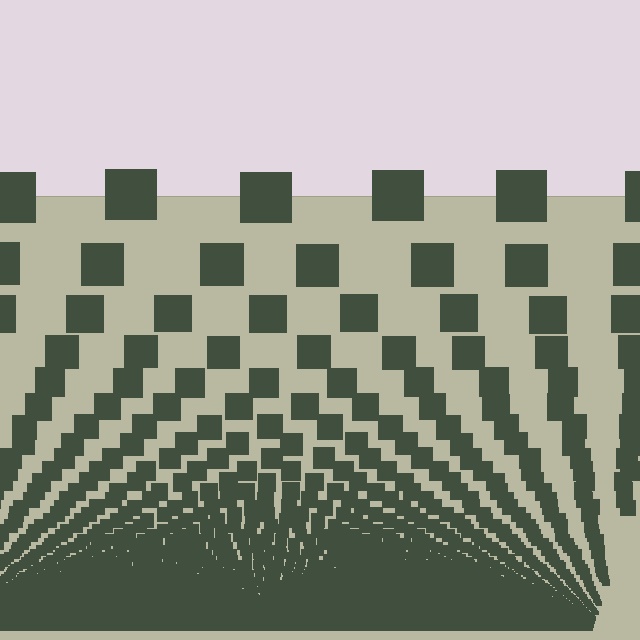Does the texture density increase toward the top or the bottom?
Density increases toward the bottom.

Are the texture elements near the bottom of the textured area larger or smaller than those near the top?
Smaller. The gradient is inverted — elements near the bottom are smaller and denser.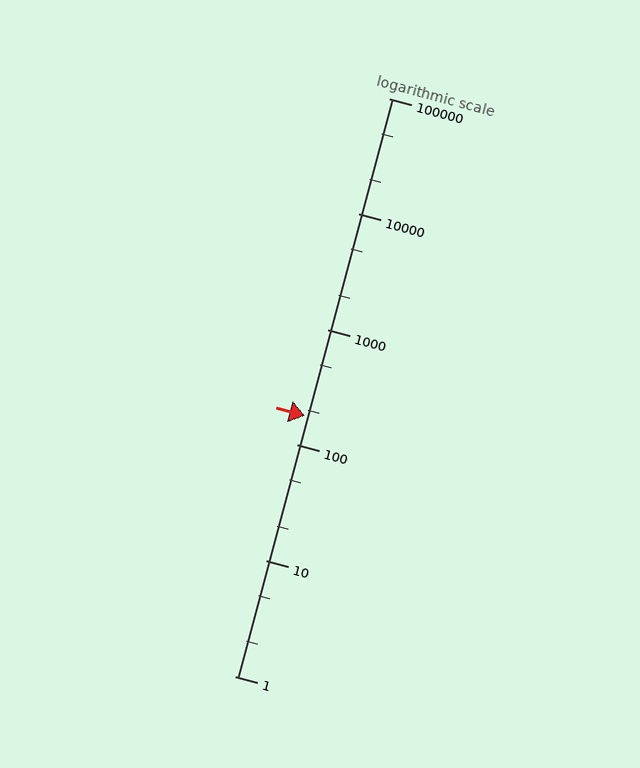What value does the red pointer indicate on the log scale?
The pointer indicates approximately 180.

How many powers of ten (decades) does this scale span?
The scale spans 5 decades, from 1 to 100000.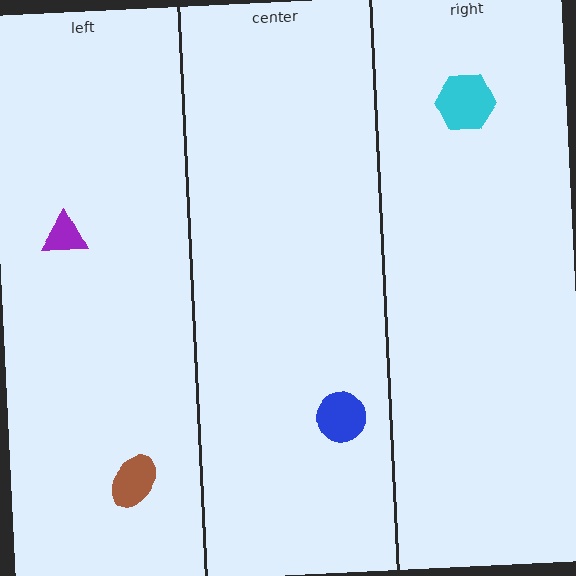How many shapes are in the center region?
1.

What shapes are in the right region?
The cyan hexagon.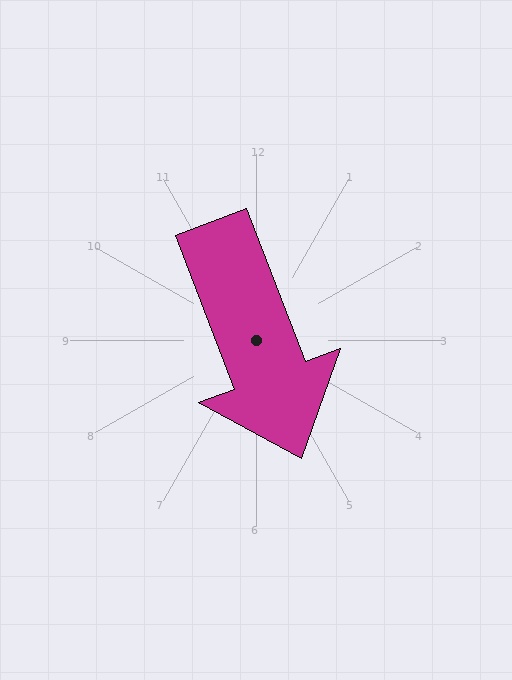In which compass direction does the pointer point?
South.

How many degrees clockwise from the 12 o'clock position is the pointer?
Approximately 159 degrees.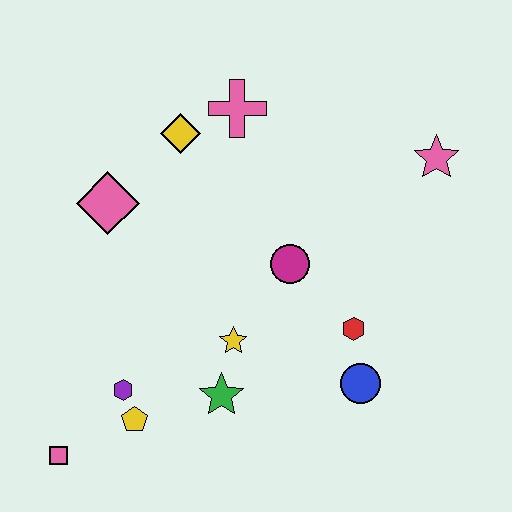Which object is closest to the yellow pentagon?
The purple hexagon is closest to the yellow pentagon.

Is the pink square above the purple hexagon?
No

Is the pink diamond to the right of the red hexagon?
No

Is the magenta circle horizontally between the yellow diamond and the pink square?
No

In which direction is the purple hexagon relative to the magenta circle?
The purple hexagon is to the left of the magenta circle.